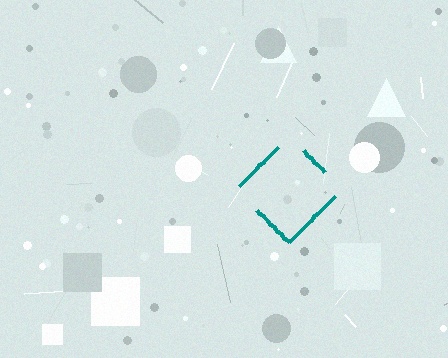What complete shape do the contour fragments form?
The contour fragments form a diamond.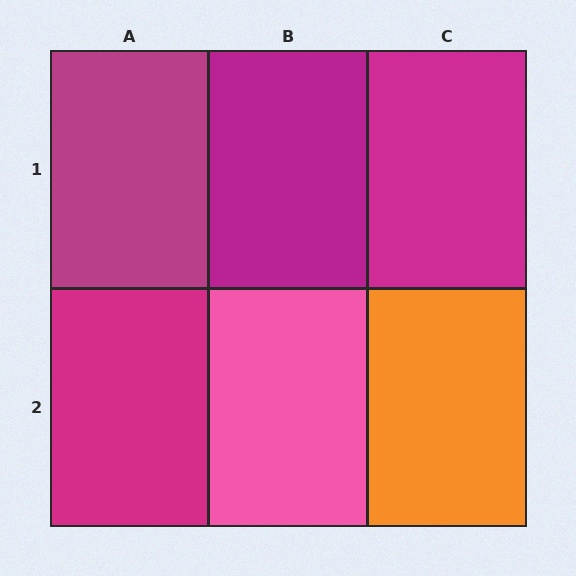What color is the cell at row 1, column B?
Magenta.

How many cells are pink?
1 cell is pink.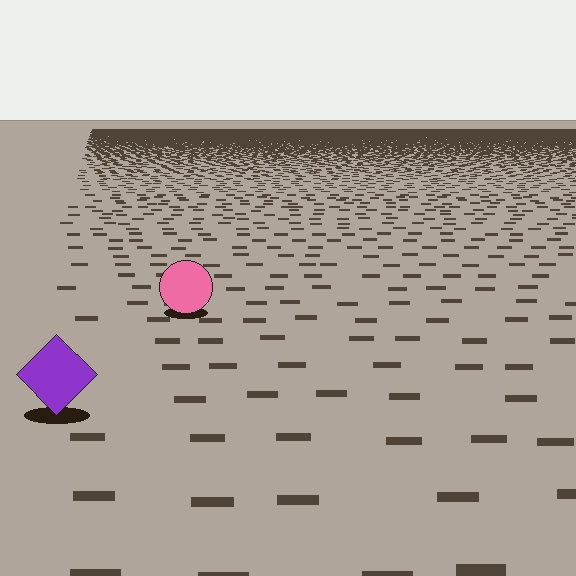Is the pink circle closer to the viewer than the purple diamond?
No. The purple diamond is closer — you can tell from the texture gradient: the ground texture is coarser near it.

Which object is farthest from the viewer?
The pink circle is farthest from the viewer. It appears smaller and the ground texture around it is denser.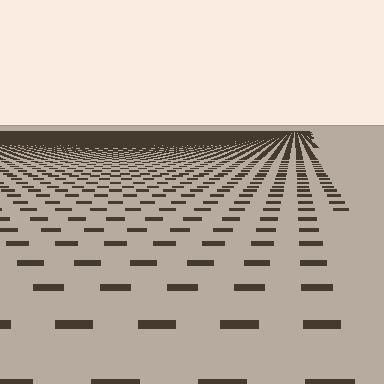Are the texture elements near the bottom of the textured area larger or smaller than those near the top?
Larger. Near the bottom, elements are closer to the viewer and appear at a bigger on-screen size.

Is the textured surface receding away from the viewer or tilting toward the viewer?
The surface is receding away from the viewer. Texture elements get smaller and denser toward the top.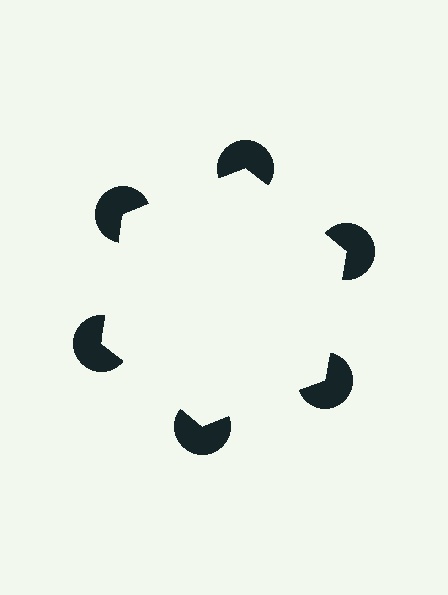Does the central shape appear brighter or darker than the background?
It typically appears slightly brighter than the background, even though no actual brightness change is drawn.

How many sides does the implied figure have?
6 sides.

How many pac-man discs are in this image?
There are 6 — one at each vertex of the illusory hexagon.